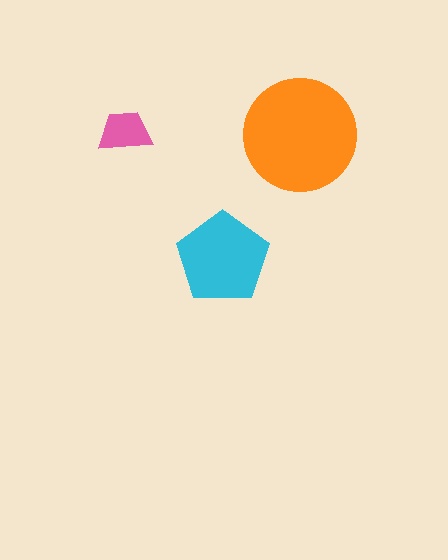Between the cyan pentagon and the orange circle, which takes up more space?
The orange circle.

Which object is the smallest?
The pink trapezoid.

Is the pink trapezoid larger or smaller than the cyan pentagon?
Smaller.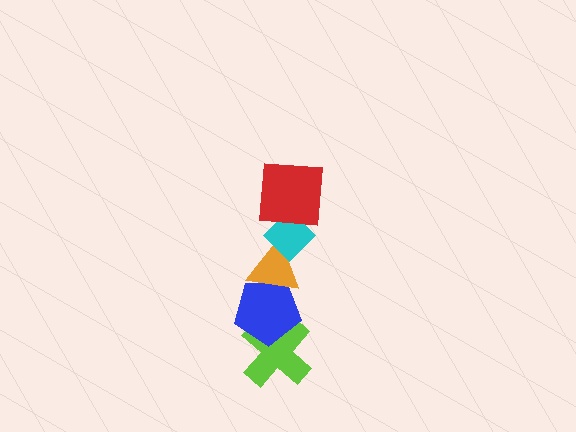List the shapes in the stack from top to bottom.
From top to bottom: the red square, the cyan diamond, the orange triangle, the blue pentagon, the lime cross.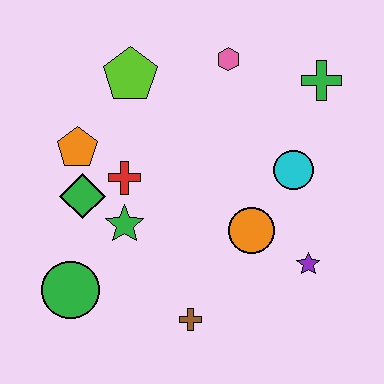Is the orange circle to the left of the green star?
No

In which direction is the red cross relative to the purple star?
The red cross is to the left of the purple star.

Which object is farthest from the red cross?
The green cross is farthest from the red cross.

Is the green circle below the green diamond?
Yes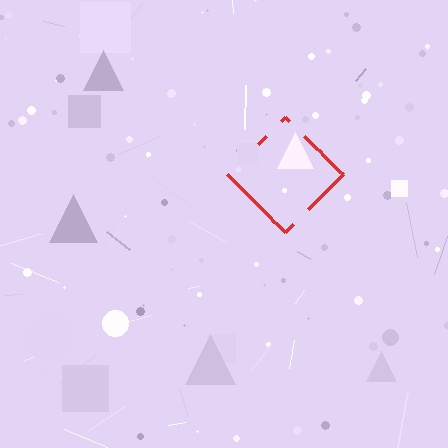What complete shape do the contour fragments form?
The contour fragments form a diamond.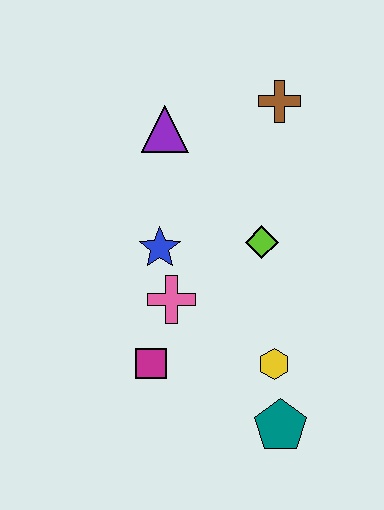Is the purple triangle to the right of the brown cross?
No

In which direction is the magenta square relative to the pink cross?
The magenta square is below the pink cross.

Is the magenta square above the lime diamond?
No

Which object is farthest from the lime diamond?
The teal pentagon is farthest from the lime diamond.